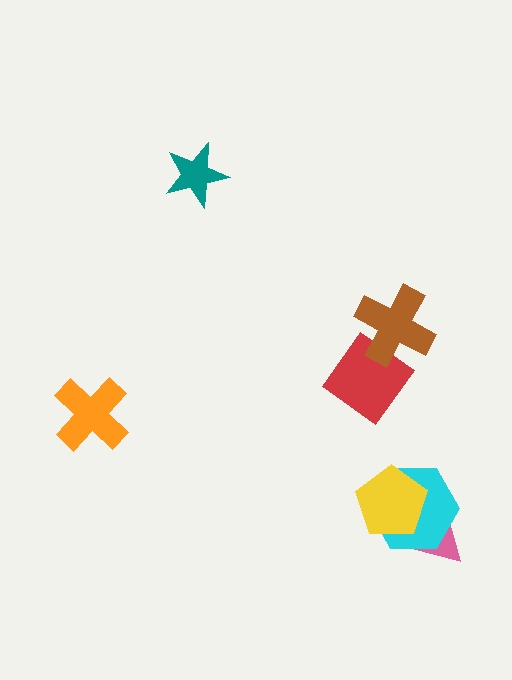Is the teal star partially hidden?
No, no other shape covers it.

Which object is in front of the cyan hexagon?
The yellow pentagon is in front of the cyan hexagon.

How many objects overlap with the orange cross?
0 objects overlap with the orange cross.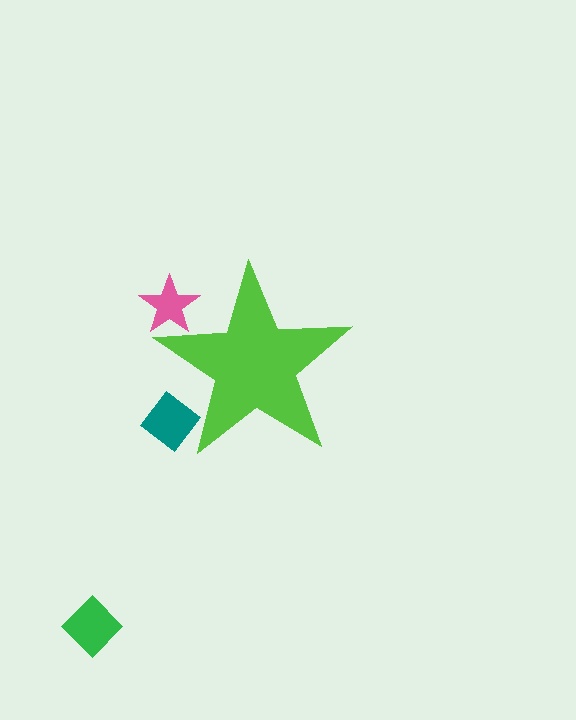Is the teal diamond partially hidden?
Yes, the teal diamond is partially hidden behind the lime star.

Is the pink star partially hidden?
Yes, the pink star is partially hidden behind the lime star.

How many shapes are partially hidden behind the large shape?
2 shapes are partially hidden.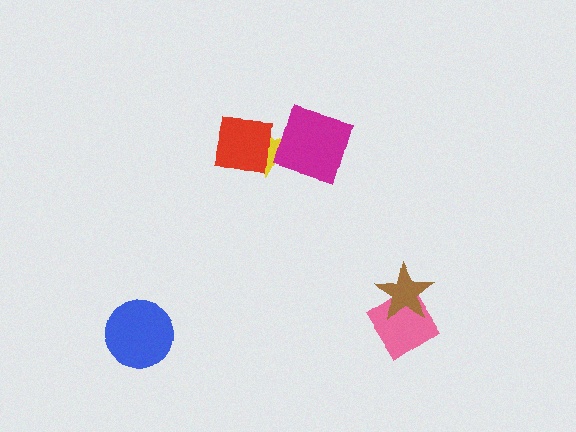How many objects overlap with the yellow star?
2 objects overlap with the yellow star.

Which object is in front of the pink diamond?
The brown star is in front of the pink diamond.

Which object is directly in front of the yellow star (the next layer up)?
The red square is directly in front of the yellow star.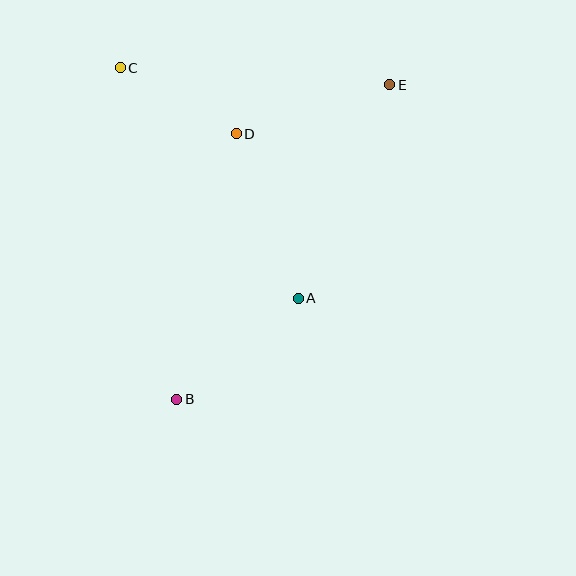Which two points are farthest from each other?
Points B and E are farthest from each other.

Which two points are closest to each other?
Points C and D are closest to each other.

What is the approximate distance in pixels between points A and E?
The distance between A and E is approximately 232 pixels.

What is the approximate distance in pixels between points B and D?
The distance between B and D is approximately 272 pixels.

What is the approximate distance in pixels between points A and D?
The distance between A and D is approximately 176 pixels.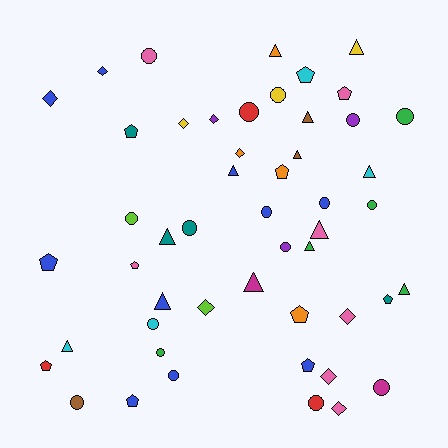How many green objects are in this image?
There are 5 green objects.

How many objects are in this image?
There are 50 objects.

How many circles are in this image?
There are 17 circles.